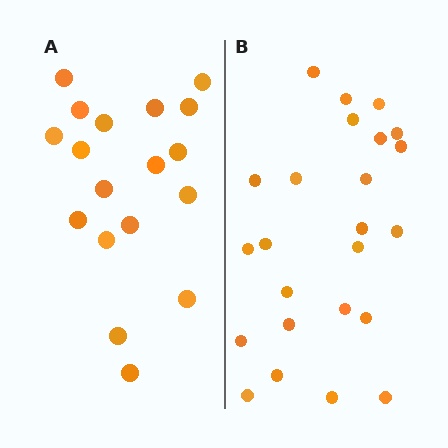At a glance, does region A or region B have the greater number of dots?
Region B (the right region) has more dots.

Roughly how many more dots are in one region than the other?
Region B has about 6 more dots than region A.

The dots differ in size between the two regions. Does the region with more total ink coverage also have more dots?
No. Region A has more total ink coverage because its dots are larger, but region B actually contains more individual dots. Total area can be misleading — the number of items is what matters here.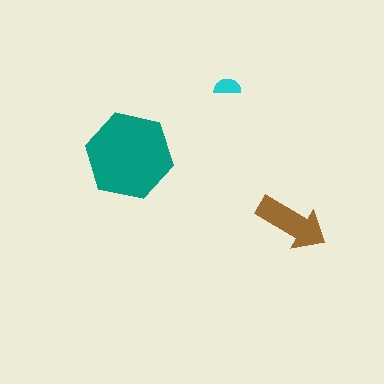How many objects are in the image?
There are 3 objects in the image.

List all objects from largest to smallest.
The teal hexagon, the brown arrow, the cyan semicircle.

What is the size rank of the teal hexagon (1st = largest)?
1st.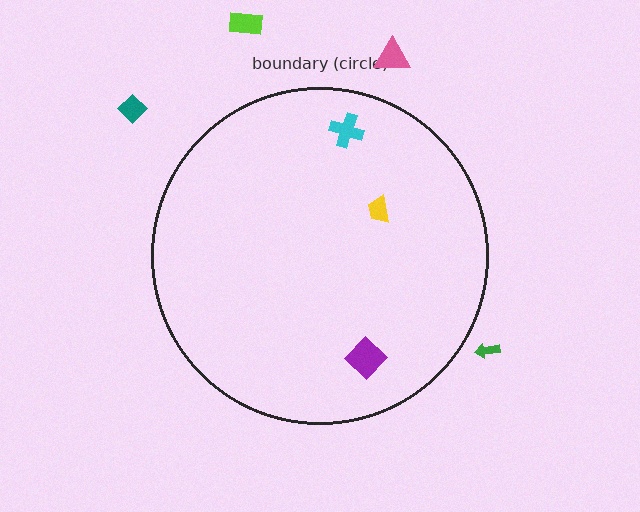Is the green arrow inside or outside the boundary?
Outside.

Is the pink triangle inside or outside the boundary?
Outside.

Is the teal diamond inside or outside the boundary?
Outside.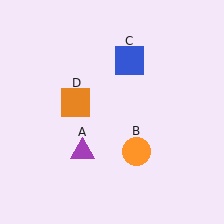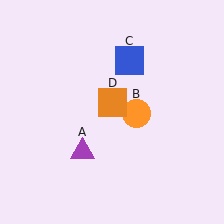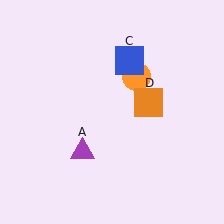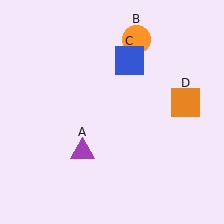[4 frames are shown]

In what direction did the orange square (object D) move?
The orange square (object D) moved right.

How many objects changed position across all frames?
2 objects changed position: orange circle (object B), orange square (object D).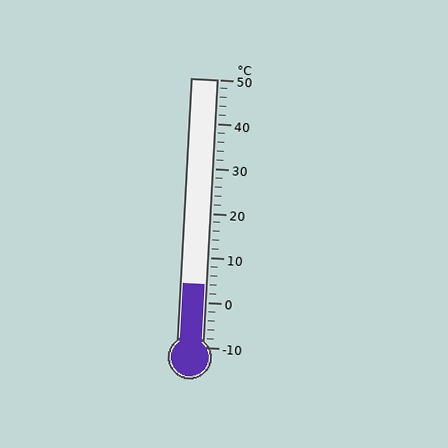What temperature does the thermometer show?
The thermometer shows approximately 4°C.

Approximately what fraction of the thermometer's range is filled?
The thermometer is filled to approximately 25% of its range.